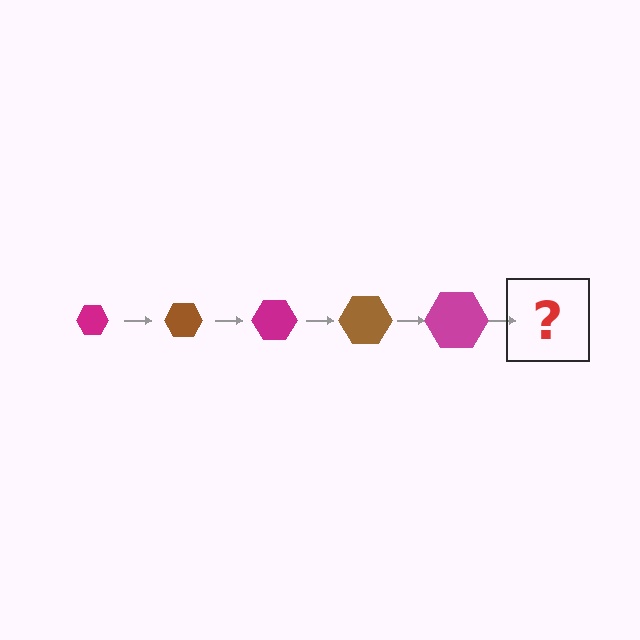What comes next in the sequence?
The next element should be a brown hexagon, larger than the previous one.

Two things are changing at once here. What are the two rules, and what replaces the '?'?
The two rules are that the hexagon grows larger each step and the color cycles through magenta and brown. The '?' should be a brown hexagon, larger than the previous one.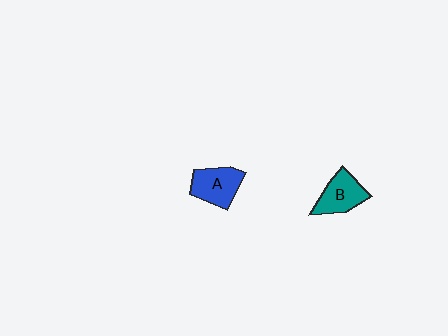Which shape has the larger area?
Shape A (blue).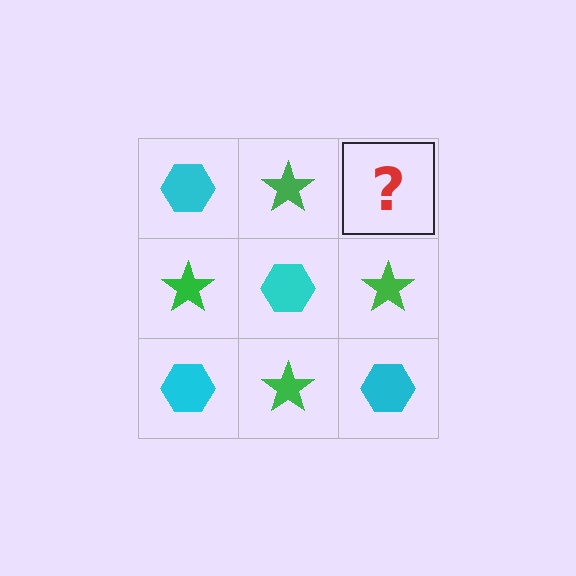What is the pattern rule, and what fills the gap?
The rule is that it alternates cyan hexagon and green star in a checkerboard pattern. The gap should be filled with a cyan hexagon.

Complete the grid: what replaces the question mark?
The question mark should be replaced with a cyan hexagon.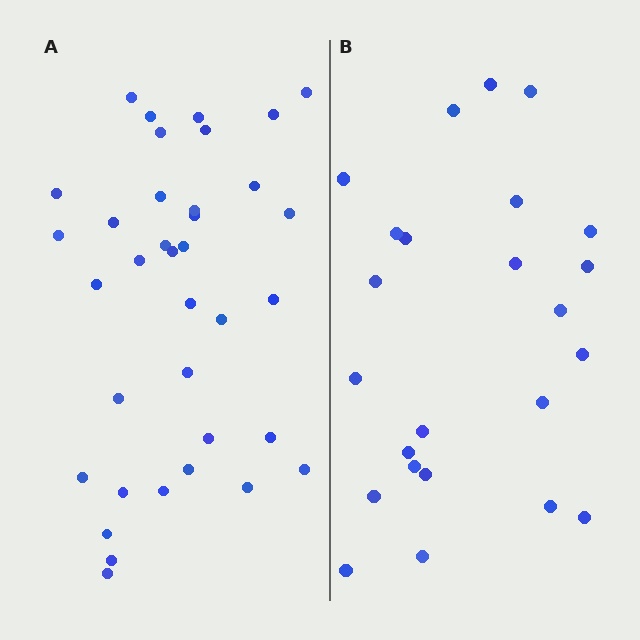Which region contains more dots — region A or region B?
Region A (the left region) has more dots.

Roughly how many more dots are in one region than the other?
Region A has roughly 12 or so more dots than region B.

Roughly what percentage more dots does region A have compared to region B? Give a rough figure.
About 50% more.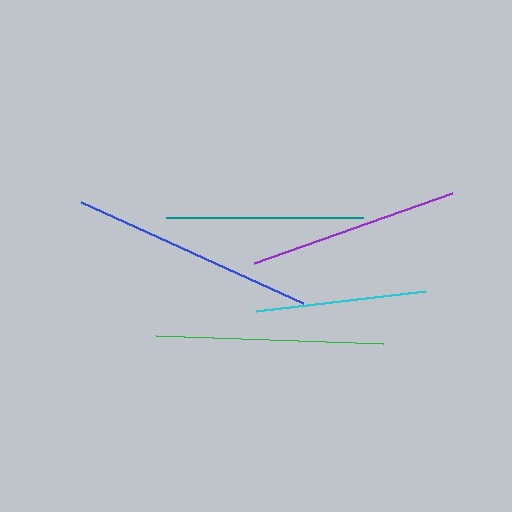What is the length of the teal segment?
The teal segment is approximately 197 pixels long.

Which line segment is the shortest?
The cyan line is the shortest at approximately 169 pixels.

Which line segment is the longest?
The blue line is the longest at approximately 244 pixels.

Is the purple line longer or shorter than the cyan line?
The purple line is longer than the cyan line.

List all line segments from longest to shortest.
From longest to shortest: blue, green, purple, teal, cyan.